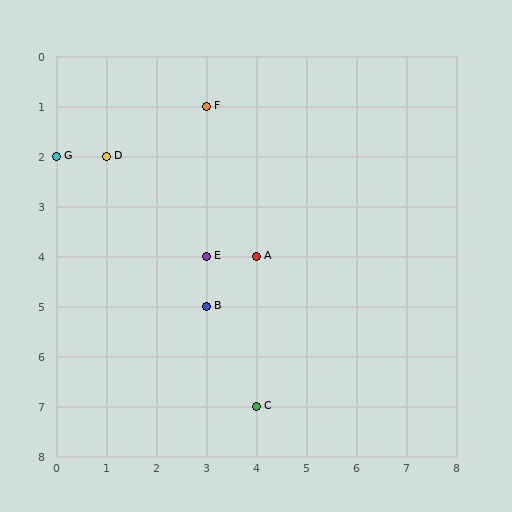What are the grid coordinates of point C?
Point C is at grid coordinates (4, 7).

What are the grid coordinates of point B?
Point B is at grid coordinates (3, 5).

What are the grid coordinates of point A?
Point A is at grid coordinates (4, 4).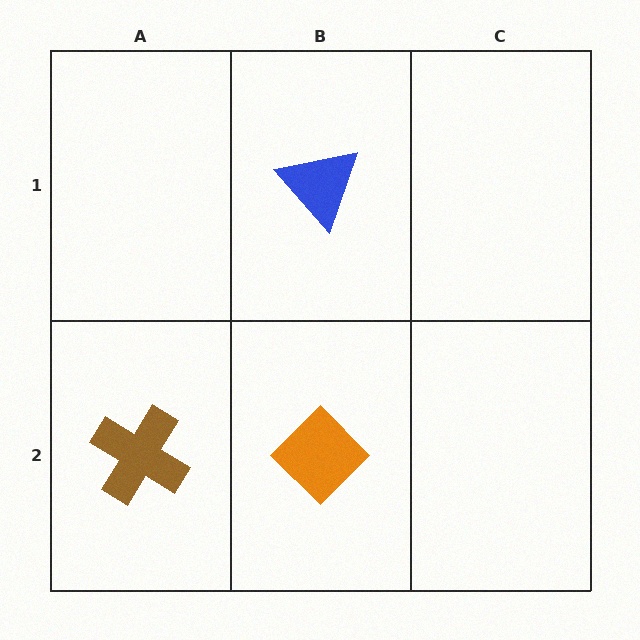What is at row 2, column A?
A brown cross.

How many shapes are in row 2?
2 shapes.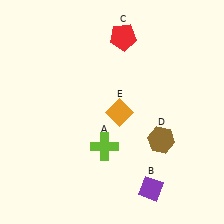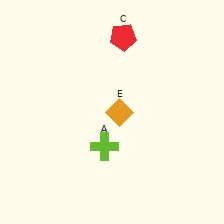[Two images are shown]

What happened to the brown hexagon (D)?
The brown hexagon (D) was removed in Image 2. It was in the bottom-right area of Image 1.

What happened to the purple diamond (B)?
The purple diamond (B) was removed in Image 2. It was in the bottom-right area of Image 1.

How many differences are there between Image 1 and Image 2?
There are 2 differences between the two images.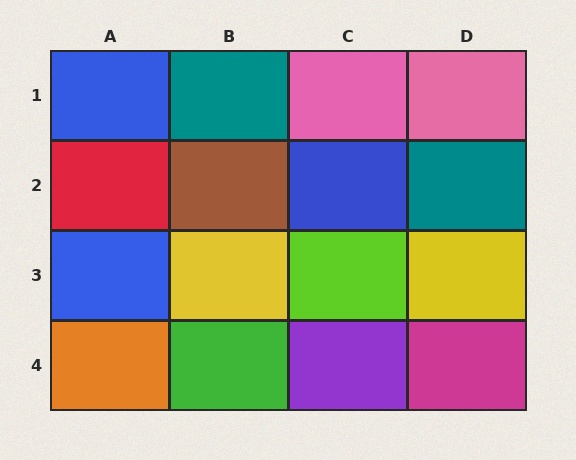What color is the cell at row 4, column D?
Magenta.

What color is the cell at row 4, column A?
Orange.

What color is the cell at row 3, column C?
Lime.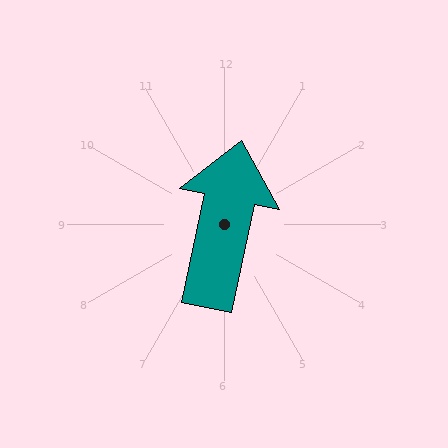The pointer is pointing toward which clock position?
Roughly 12 o'clock.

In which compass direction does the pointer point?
North.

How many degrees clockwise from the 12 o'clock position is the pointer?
Approximately 12 degrees.